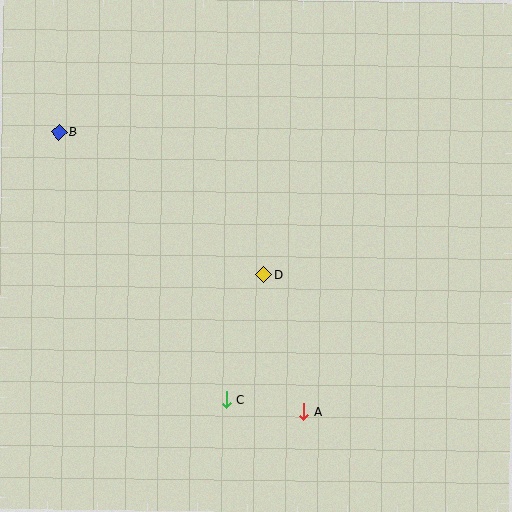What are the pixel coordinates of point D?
Point D is at (264, 275).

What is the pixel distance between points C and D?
The distance between C and D is 130 pixels.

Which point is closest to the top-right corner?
Point D is closest to the top-right corner.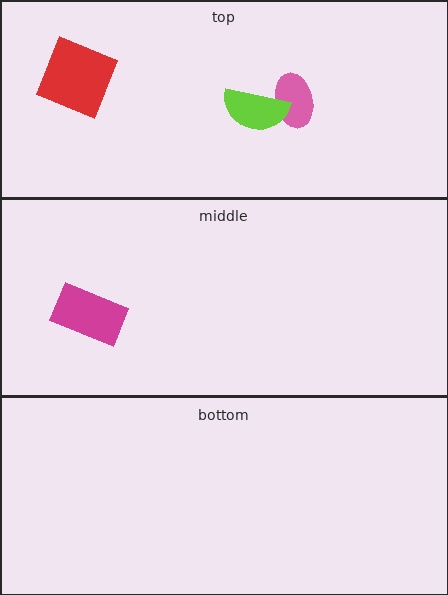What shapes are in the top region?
The pink ellipse, the lime semicircle, the red square.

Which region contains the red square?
The top region.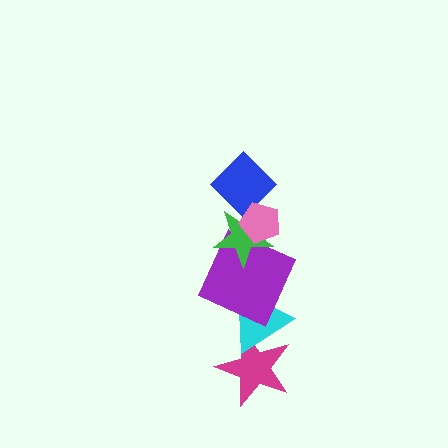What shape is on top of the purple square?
The green star is on top of the purple square.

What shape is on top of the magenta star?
The cyan triangle is on top of the magenta star.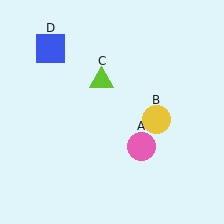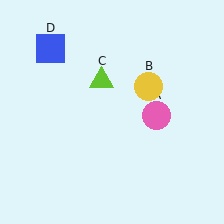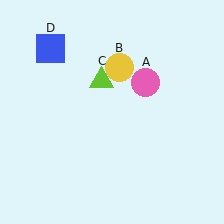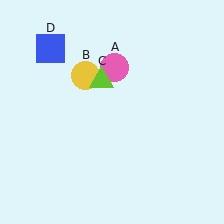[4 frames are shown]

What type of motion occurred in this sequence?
The pink circle (object A), yellow circle (object B) rotated counterclockwise around the center of the scene.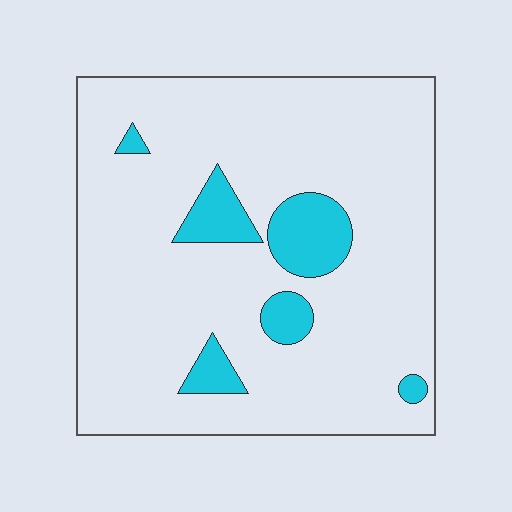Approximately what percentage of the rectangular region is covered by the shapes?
Approximately 10%.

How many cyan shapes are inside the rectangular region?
6.